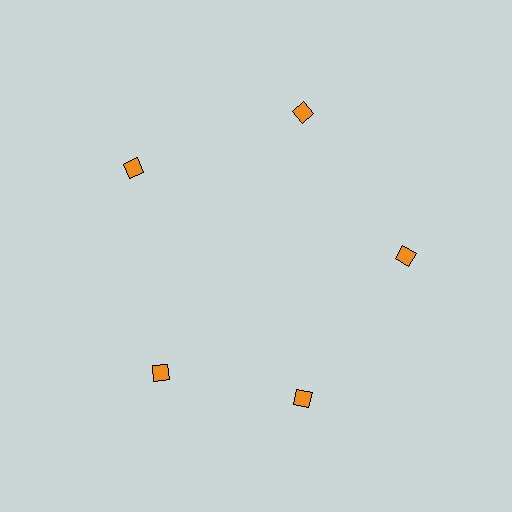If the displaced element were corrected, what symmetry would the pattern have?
It would have 5-fold rotational symmetry — the pattern would map onto itself every 72 degrees.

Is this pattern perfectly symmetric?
No. The 5 orange diamonds are arranged in a ring, but one element near the 8 o'clock position is rotated out of alignment along the ring, breaking the 5-fold rotational symmetry.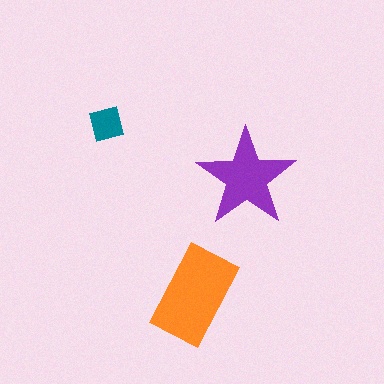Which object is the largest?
The orange rectangle.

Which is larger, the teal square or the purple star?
The purple star.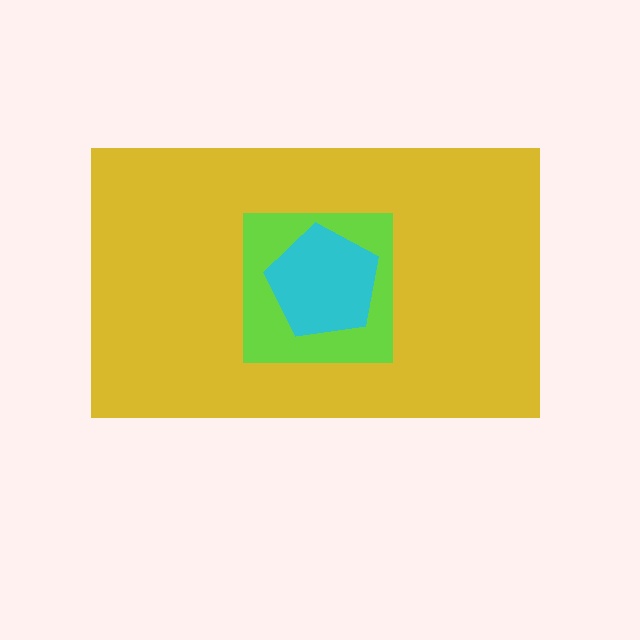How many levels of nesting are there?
3.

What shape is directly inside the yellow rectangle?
The lime square.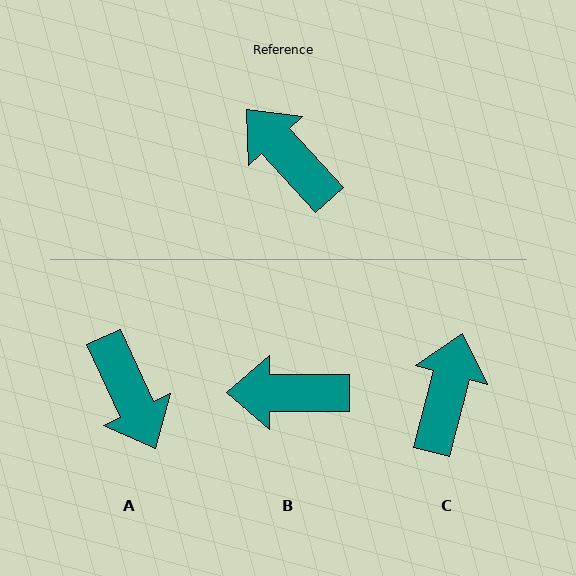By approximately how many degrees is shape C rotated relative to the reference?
Approximately 57 degrees clockwise.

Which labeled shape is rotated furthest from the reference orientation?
A, about 163 degrees away.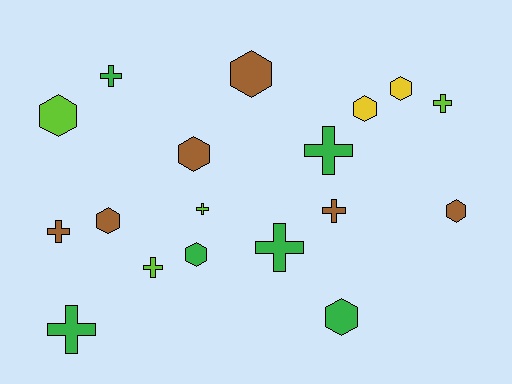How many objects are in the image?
There are 18 objects.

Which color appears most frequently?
Green, with 6 objects.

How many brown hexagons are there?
There are 4 brown hexagons.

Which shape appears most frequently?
Hexagon, with 9 objects.